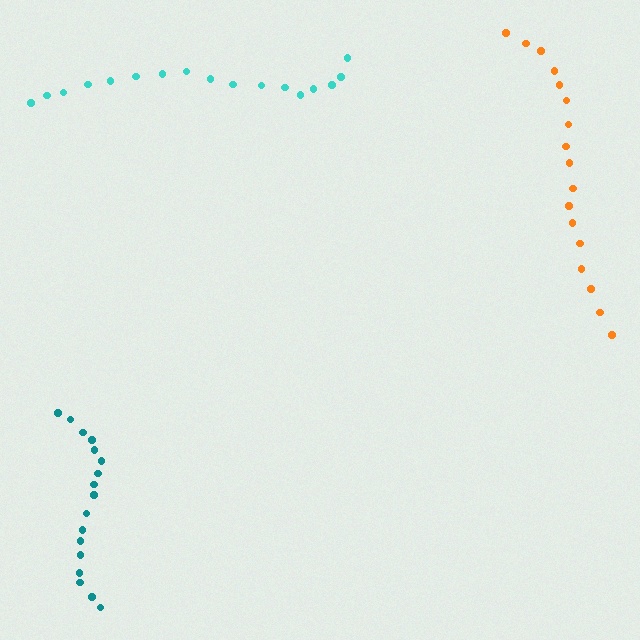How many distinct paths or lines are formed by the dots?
There are 3 distinct paths.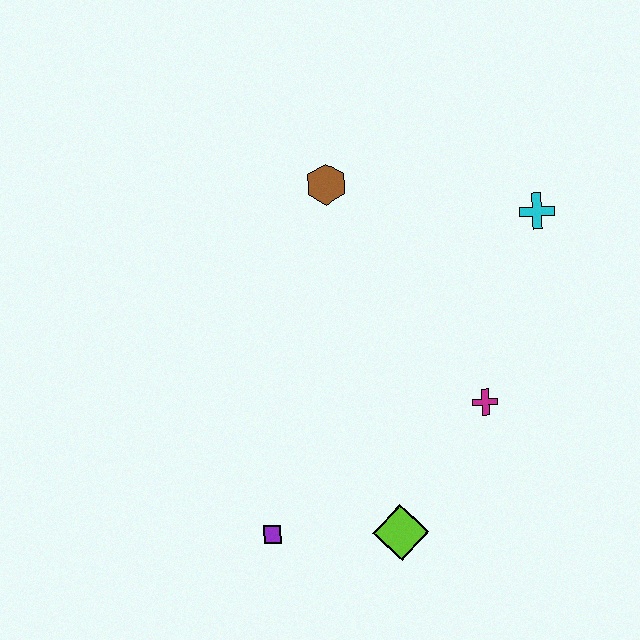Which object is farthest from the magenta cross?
The brown hexagon is farthest from the magenta cross.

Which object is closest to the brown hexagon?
The cyan cross is closest to the brown hexagon.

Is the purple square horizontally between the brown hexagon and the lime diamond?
No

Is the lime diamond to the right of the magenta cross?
No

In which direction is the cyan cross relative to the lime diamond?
The cyan cross is above the lime diamond.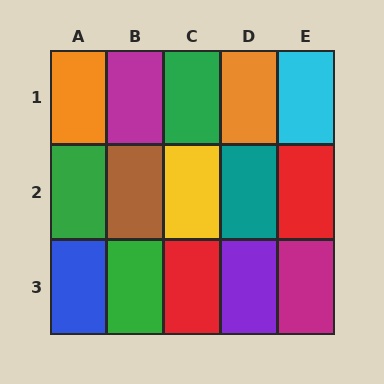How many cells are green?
3 cells are green.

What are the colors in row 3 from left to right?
Blue, green, red, purple, magenta.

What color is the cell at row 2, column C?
Yellow.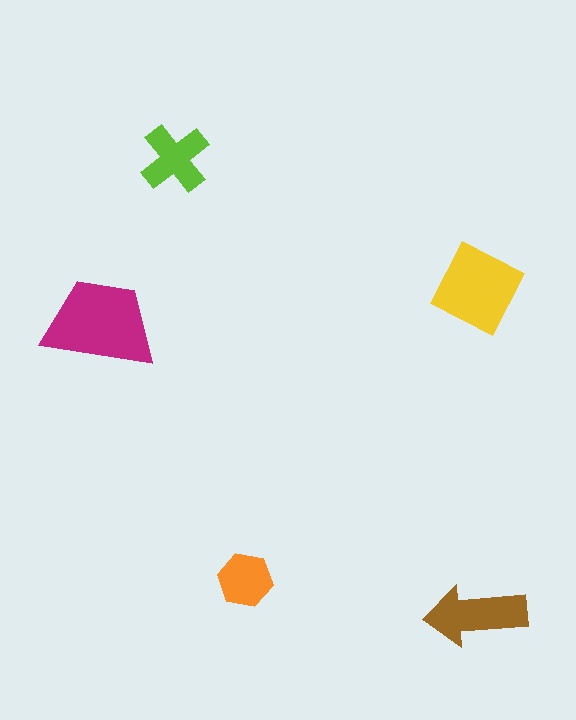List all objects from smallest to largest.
The orange hexagon, the lime cross, the brown arrow, the yellow diamond, the magenta trapezoid.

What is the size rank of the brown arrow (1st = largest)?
3rd.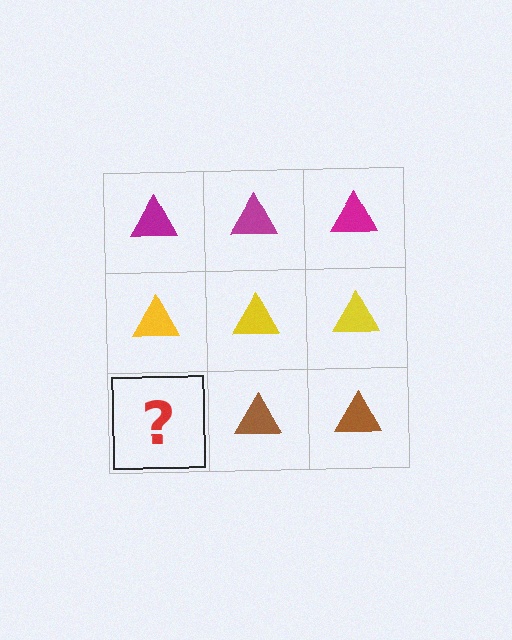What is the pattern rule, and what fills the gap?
The rule is that each row has a consistent color. The gap should be filled with a brown triangle.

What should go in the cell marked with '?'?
The missing cell should contain a brown triangle.